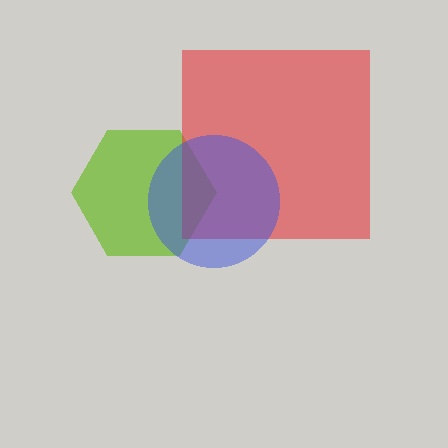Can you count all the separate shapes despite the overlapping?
Yes, there are 3 separate shapes.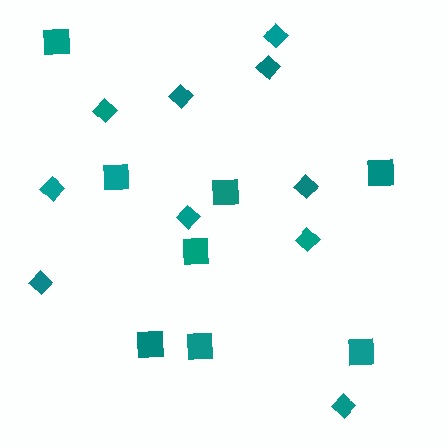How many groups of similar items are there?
There are 2 groups: one group of squares (8) and one group of diamonds (10).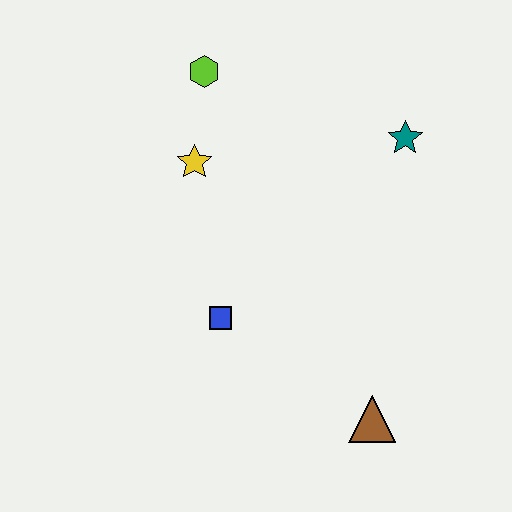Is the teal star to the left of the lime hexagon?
No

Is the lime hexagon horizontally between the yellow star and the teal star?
Yes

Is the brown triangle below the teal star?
Yes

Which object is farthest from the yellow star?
The brown triangle is farthest from the yellow star.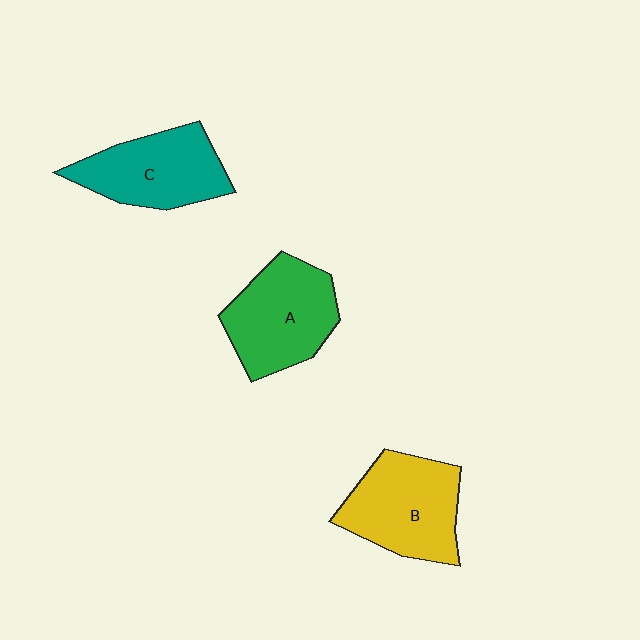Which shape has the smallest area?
Shape C (teal).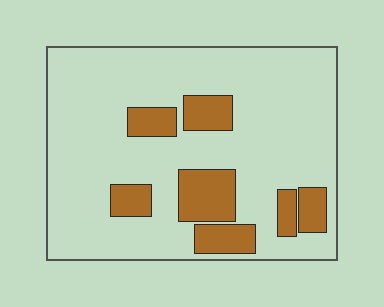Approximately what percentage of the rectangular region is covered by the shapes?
Approximately 20%.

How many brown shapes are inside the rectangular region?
7.